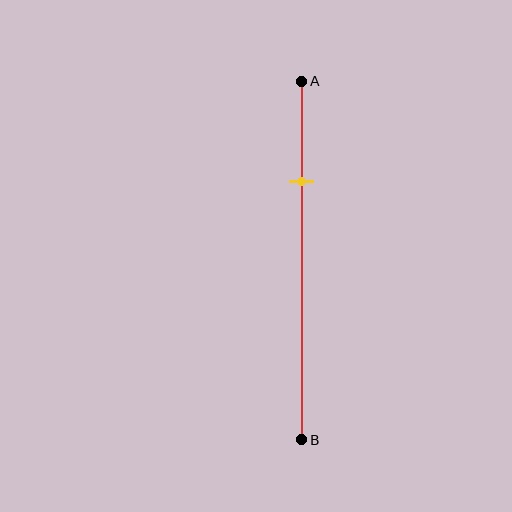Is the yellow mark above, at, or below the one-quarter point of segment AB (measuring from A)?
The yellow mark is approximately at the one-quarter point of segment AB.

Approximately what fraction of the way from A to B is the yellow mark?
The yellow mark is approximately 30% of the way from A to B.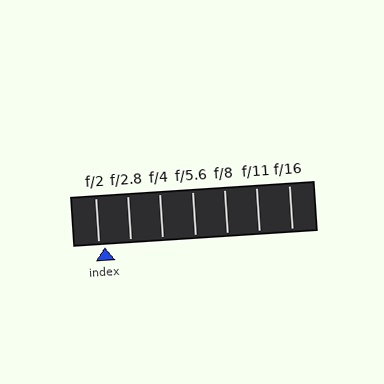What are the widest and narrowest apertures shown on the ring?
The widest aperture shown is f/2 and the narrowest is f/16.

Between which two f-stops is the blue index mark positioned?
The index mark is between f/2 and f/2.8.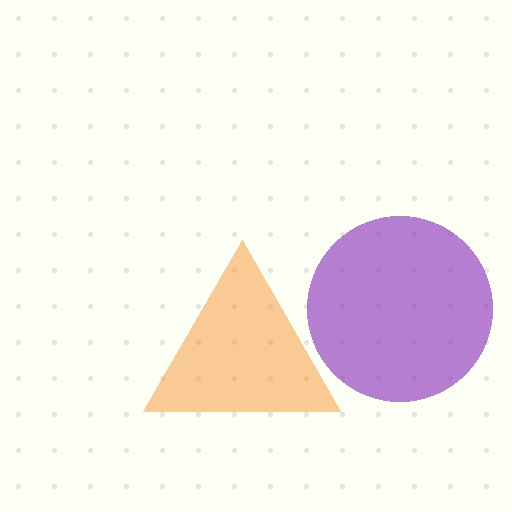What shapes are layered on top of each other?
The layered shapes are: a purple circle, an orange triangle.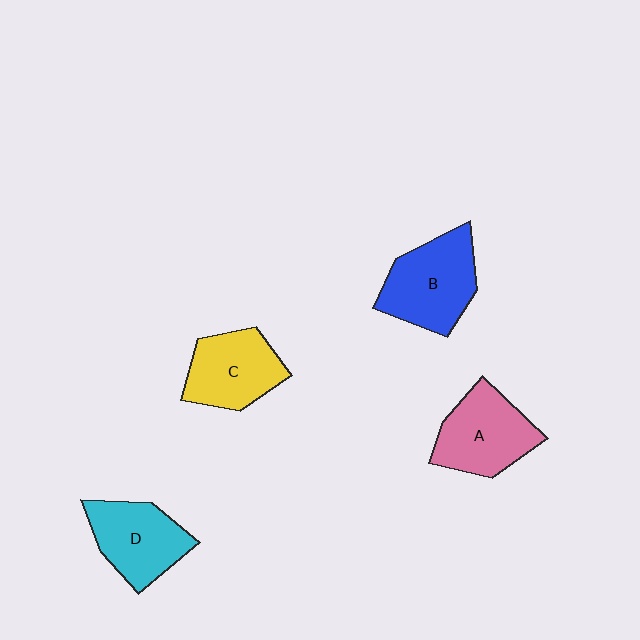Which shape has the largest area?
Shape B (blue).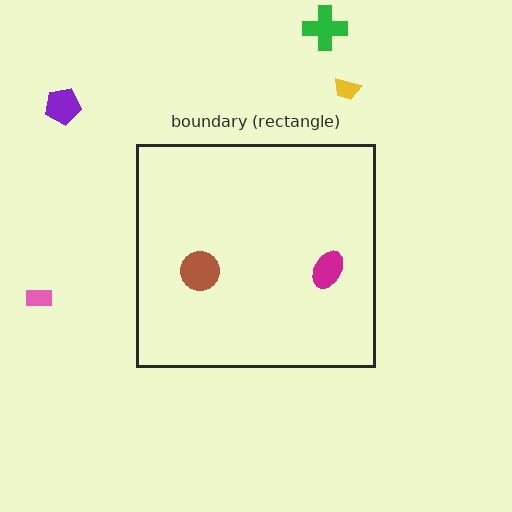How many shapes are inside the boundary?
2 inside, 4 outside.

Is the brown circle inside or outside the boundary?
Inside.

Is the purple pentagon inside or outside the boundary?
Outside.